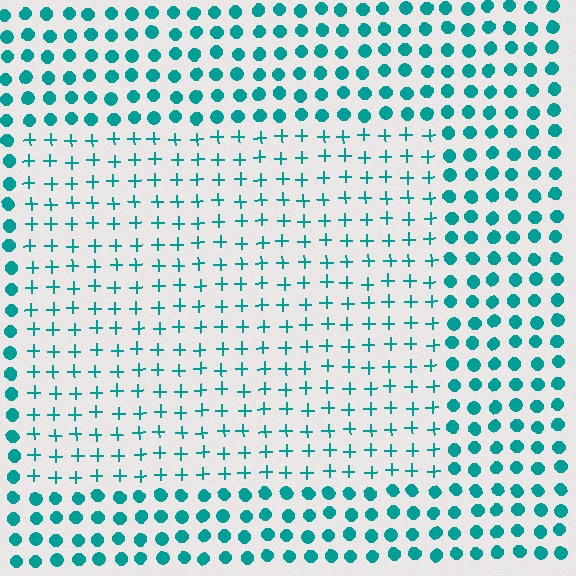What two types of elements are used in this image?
The image uses plus signs inside the rectangle region and circles outside it.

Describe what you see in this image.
The image is filled with small teal elements arranged in a uniform grid. A rectangle-shaped region contains plus signs, while the surrounding area contains circles. The boundary is defined purely by the change in element shape.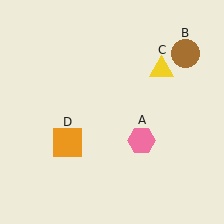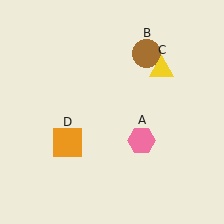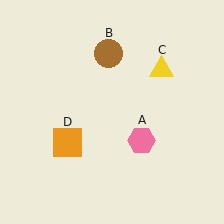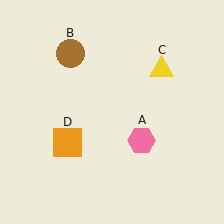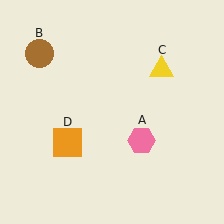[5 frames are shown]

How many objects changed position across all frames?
1 object changed position: brown circle (object B).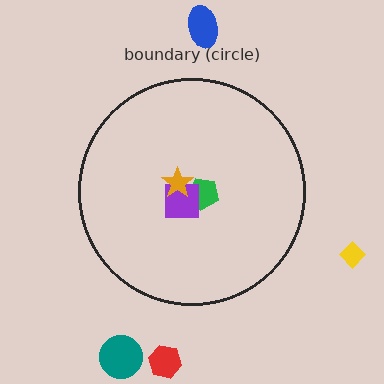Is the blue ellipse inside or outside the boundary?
Outside.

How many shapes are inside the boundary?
3 inside, 4 outside.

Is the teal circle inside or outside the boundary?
Outside.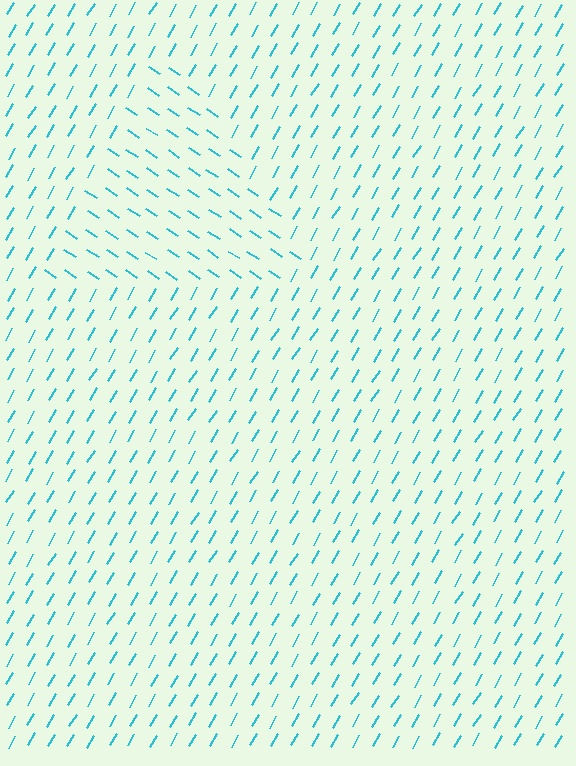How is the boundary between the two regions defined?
The boundary is defined purely by a change in line orientation (approximately 87 degrees difference). All lines are the same color and thickness.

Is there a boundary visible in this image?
Yes, there is a texture boundary formed by a change in line orientation.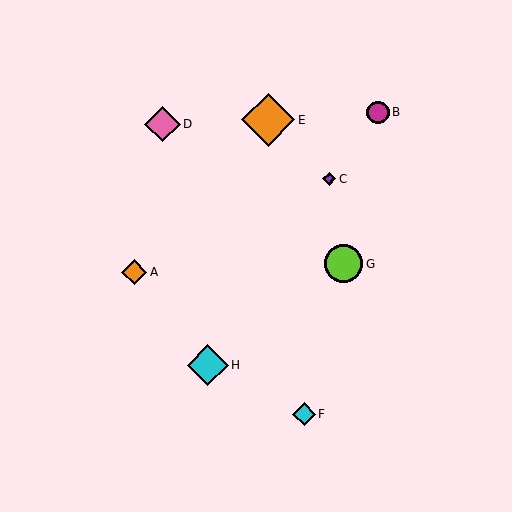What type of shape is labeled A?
Shape A is an orange diamond.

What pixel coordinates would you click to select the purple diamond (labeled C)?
Click at (329, 178) to select the purple diamond C.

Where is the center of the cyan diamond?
The center of the cyan diamond is at (305, 414).